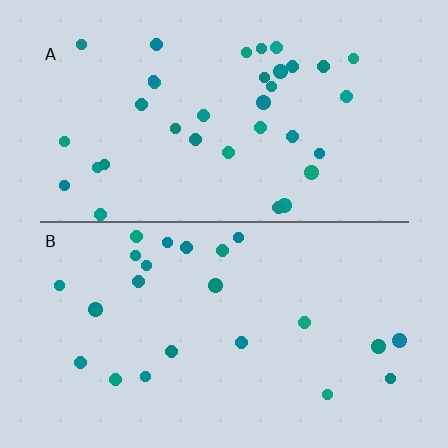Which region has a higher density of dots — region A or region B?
A (the top).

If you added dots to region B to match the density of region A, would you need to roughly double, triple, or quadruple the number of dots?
Approximately double.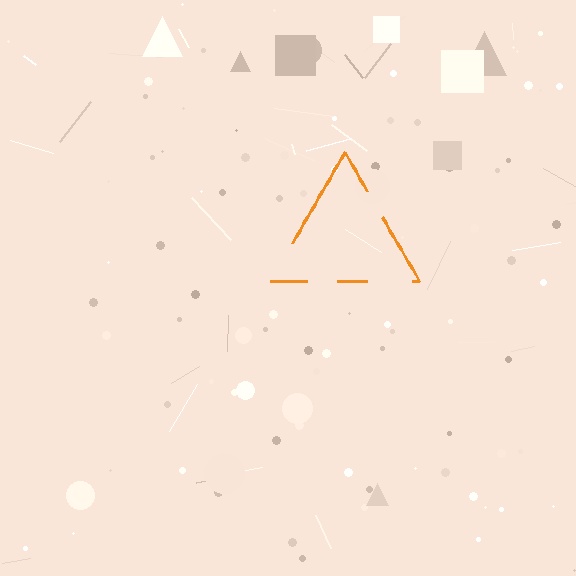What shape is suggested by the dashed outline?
The dashed outline suggests a triangle.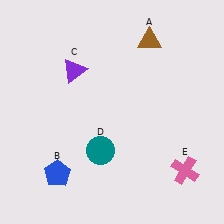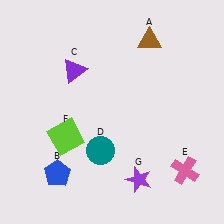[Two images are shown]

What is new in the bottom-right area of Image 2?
A purple star (G) was added in the bottom-right area of Image 2.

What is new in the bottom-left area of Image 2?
A lime square (F) was added in the bottom-left area of Image 2.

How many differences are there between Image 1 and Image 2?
There are 2 differences between the two images.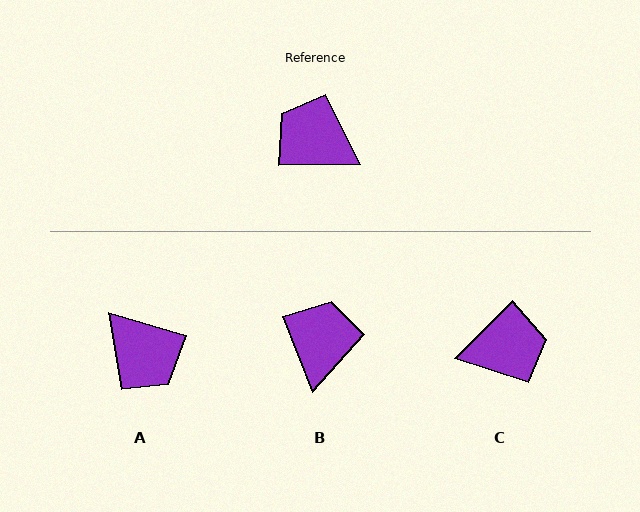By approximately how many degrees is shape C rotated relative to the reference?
Approximately 135 degrees clockwise.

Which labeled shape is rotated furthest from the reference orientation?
A, about 163 degrees away.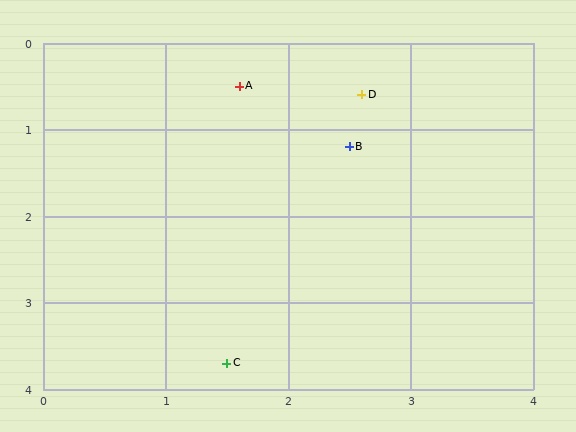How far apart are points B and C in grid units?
Points B and C are about 2.7 grid units apart.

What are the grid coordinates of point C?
Point C is at approximately (1.5, 3.7).